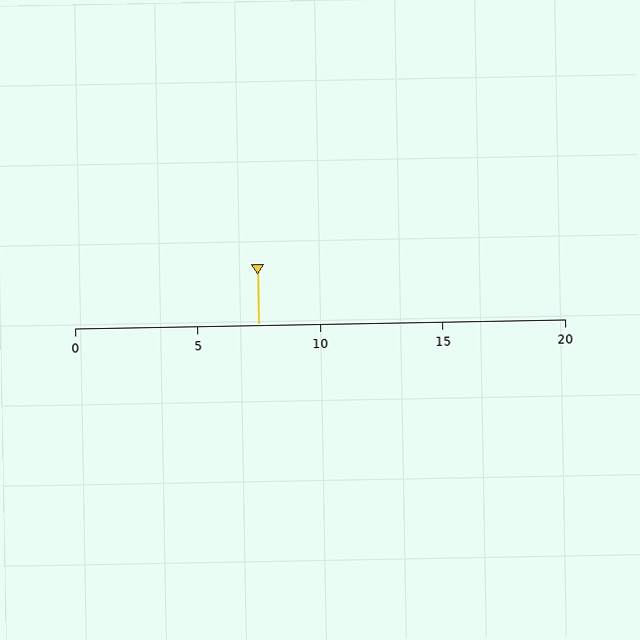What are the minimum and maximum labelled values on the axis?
The axis runs from 0 to 20.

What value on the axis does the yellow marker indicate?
The marker indicates approximately 7.5.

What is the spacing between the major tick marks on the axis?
The major ticks are spaced 5 apart.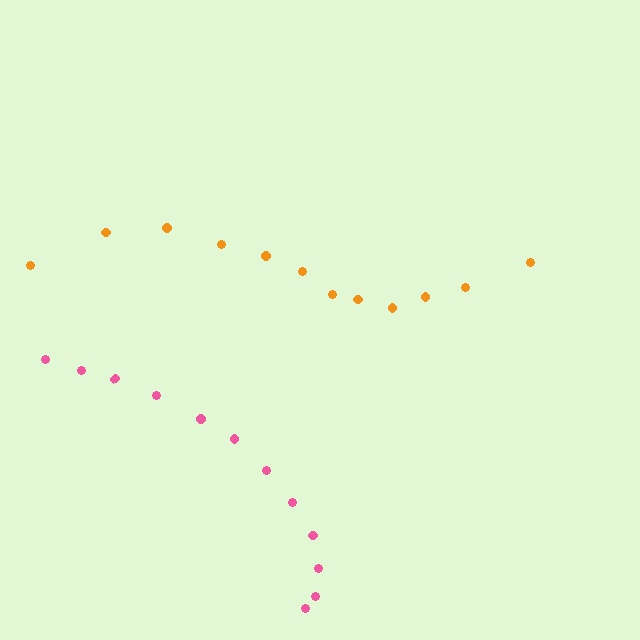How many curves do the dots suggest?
There are 2 distinct paths.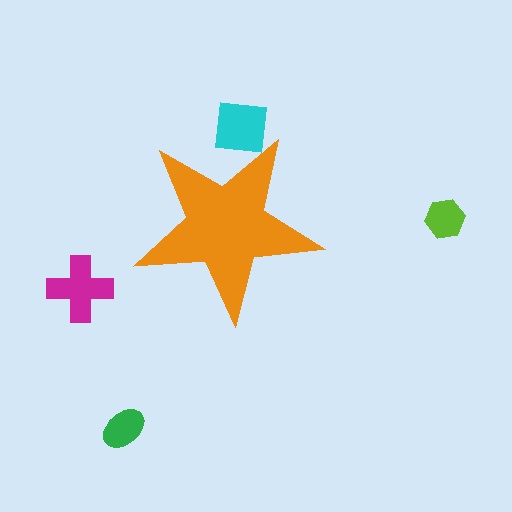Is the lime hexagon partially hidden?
No, the lime hexagon is fully visible.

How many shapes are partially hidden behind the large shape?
1 shape is partially hidden.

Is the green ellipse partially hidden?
No, the green ellipse is fully visible.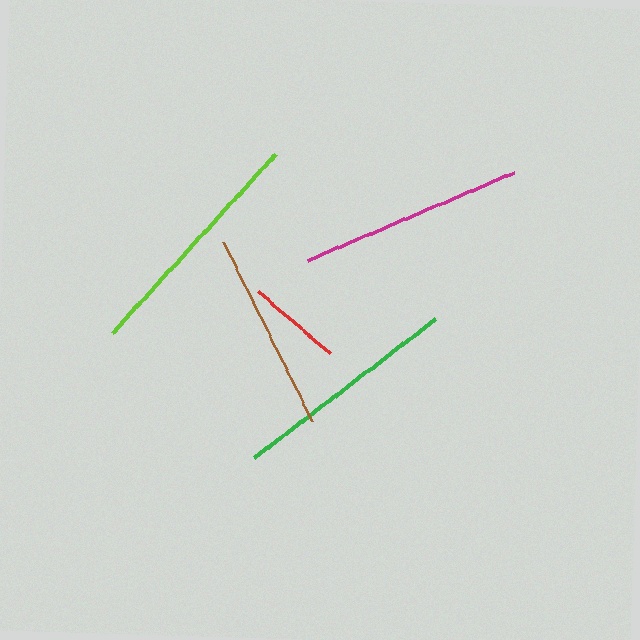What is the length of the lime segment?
The lime segment is approximately 242 pixels long.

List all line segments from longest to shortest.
From longest to shortest: lime, green, magenta, brown, red.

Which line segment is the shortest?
The red line is the shortest at approximately 96 pixels.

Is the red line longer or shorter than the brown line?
The brown line is longer than the red line.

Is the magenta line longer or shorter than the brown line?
The magenta line is longer than the brown line.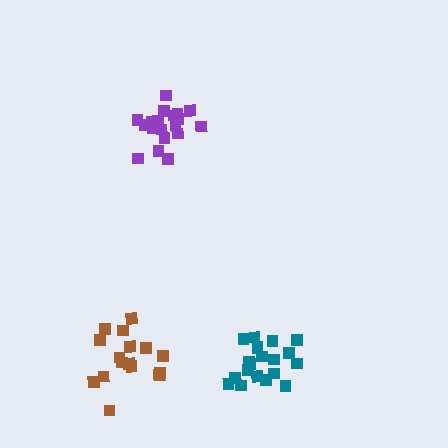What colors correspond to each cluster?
The clusters are colored: purple, teal, brown.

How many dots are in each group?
Group 1: 20 dots, Group 2: 19 dots, Group 3: 16 dots (55 total).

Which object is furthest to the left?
The brown cluster is leftmost.